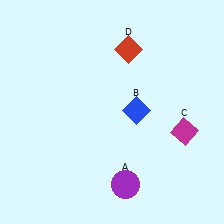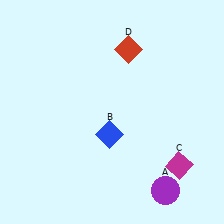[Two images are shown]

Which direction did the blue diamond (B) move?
The blue diamond (B) moved left.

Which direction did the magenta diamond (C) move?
The magenta diamond (C) moved down.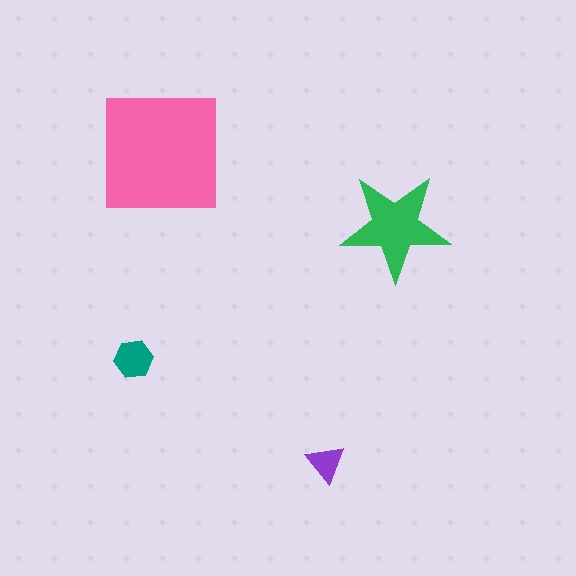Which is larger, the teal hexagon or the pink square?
The pink square.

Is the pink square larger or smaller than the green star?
Larger.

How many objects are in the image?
There are 4 objects in the image.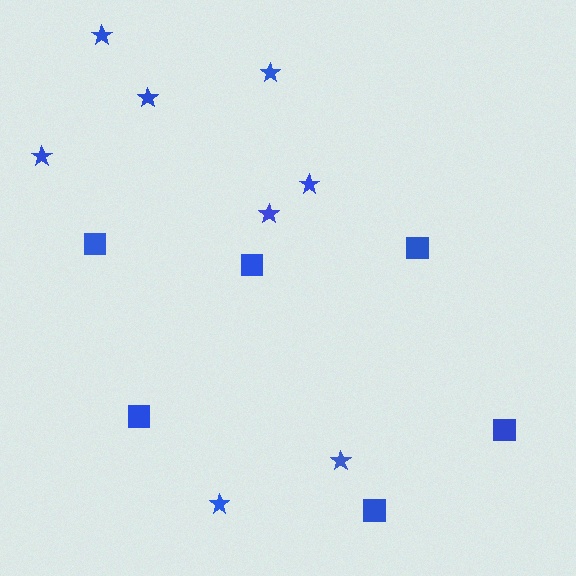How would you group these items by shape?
There are 2 groups: one group of stars (8) and one group of squares (6).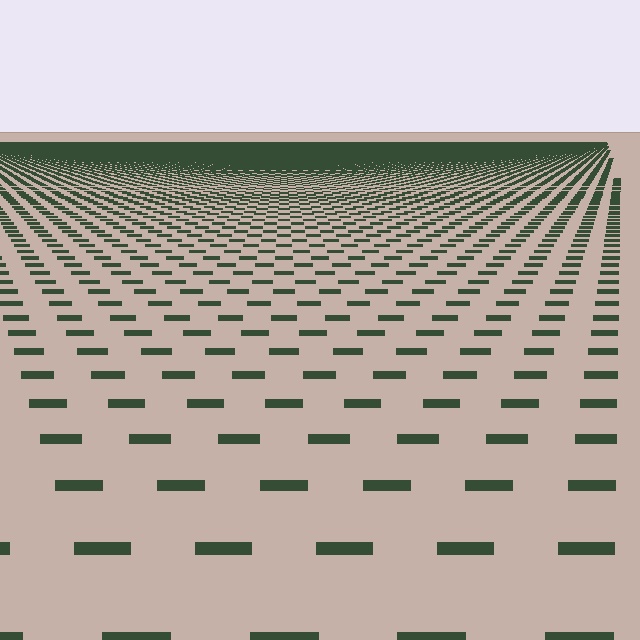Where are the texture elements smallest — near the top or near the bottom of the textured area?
Near the top.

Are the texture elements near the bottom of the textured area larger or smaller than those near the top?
Larger. Near the bottom, elements are closer to the viewer and appear at a bigger on-screen size.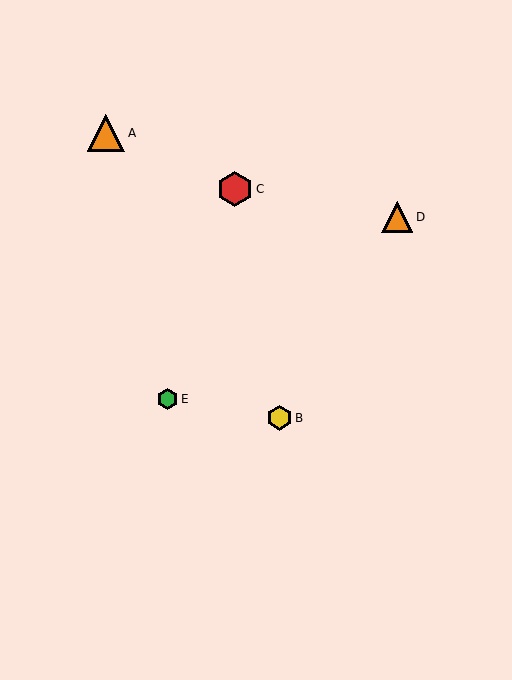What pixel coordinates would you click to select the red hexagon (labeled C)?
Click at (235, 189) to select the red hexagon C.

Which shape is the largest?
The orange triangle (labeled A) is the largest.